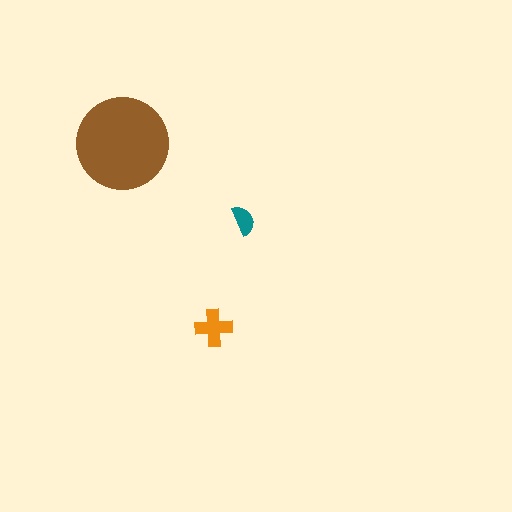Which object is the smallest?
The teal semicircle.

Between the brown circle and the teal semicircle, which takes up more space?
The brown circle.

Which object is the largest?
The brown circle.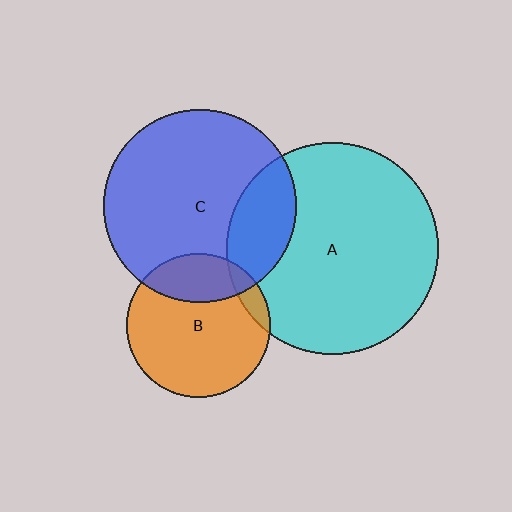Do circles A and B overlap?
Yes.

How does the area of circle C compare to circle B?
Approximately 1.8 times.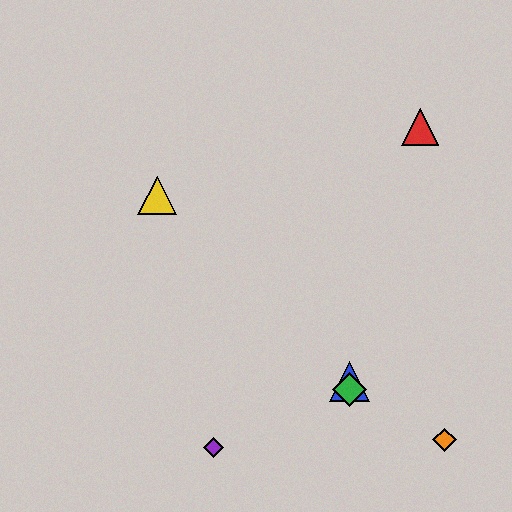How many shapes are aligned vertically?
2 shapes (the blue triangle, the green diamond) are aligned vertically.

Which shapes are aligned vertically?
The blue triangle, the green diamond are aligned vertically.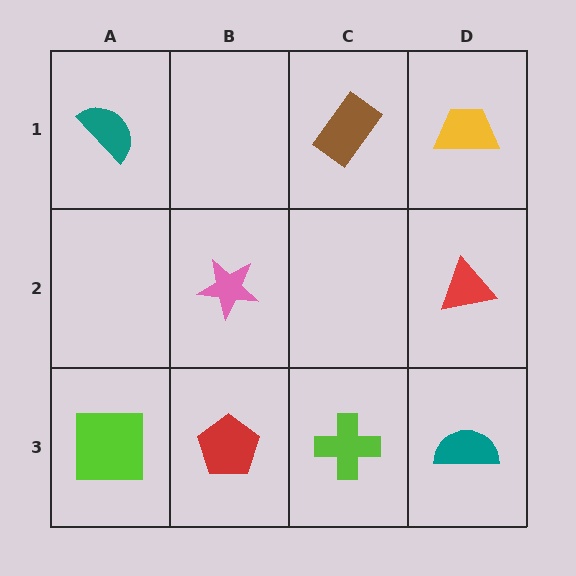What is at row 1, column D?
A yellow trapezoid.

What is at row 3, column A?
A lime square.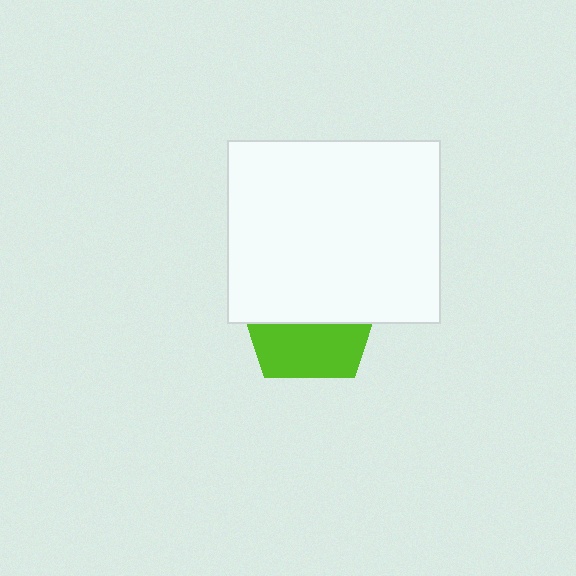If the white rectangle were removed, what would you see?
You would see the complete lime pentagon.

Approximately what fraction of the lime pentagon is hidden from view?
Roughly 58% of the lime pentagon is hidden behind the white rectangle.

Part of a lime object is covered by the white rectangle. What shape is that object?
It is a pentagon.